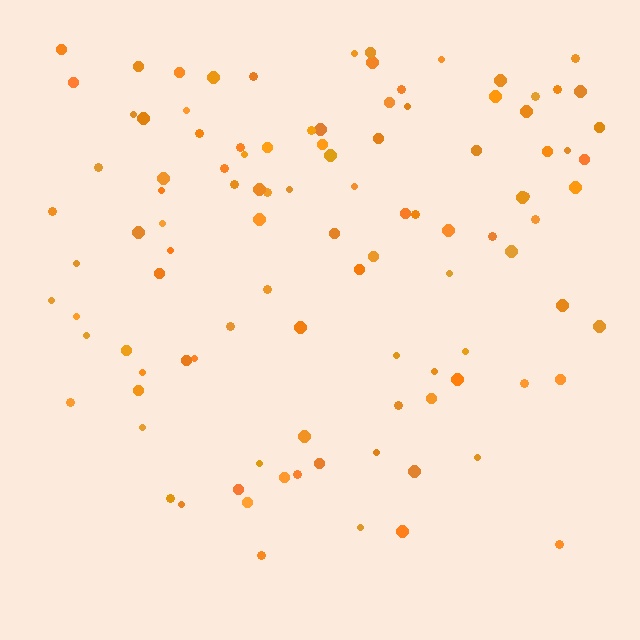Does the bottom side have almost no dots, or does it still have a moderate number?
Still a moderate number, just noticeably fewer than the top.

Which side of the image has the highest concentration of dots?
The top.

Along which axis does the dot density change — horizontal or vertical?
Vertical.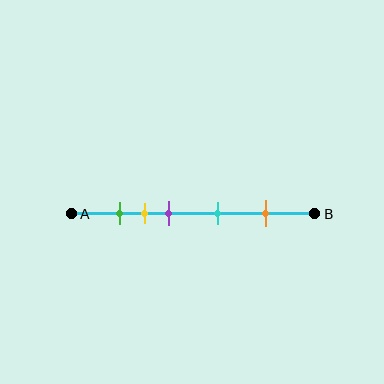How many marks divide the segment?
There are 5 marks dividing the segment.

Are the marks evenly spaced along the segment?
No, the marks are not evenly spaced.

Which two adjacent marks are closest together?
The green and yellow marks are the closest adjacent pair.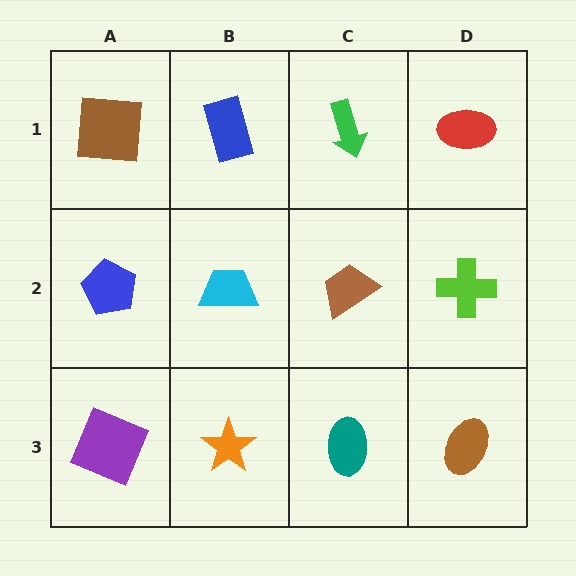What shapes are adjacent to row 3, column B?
A cyan trapezoid (row 2, column B), a purple square (row 3, column A), a teal ellipse (row 3, column C).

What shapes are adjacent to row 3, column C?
A brown trapezoid (row 2, column C), an orange star (row 3, column B), a brown ellipse (row 3, column D).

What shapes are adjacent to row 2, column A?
A brown square (row 1, column A), a purple square (row 3, column A), a cyan trapezoid (row 2, column B).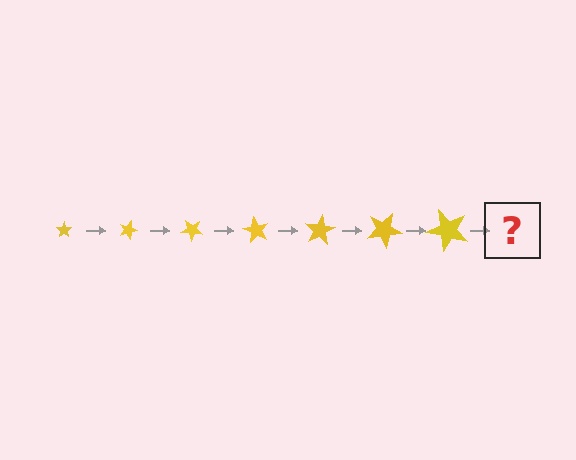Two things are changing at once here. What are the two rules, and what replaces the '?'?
The two rules are that the star grows larger each step and it rotates 20 degrees each step. The '?' should be a star, larger than the previous one and rotated 140 degrees from the start.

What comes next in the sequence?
The next element should be a star, larger than the previous one and rotated 140 degrees from the start.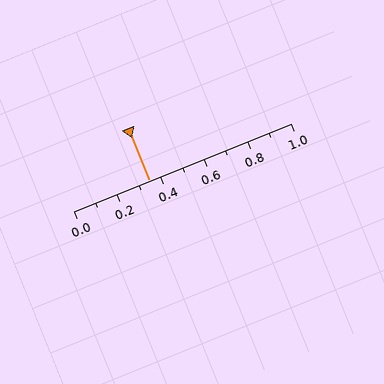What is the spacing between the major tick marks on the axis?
The major ticks are spaced 0.2 apart.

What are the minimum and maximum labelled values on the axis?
The axis runs from 0.0 to 1.0.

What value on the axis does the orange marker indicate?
The marker indicates approximately 0.35.